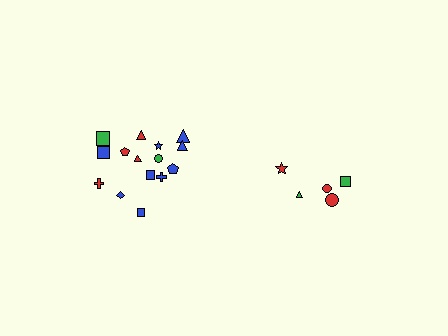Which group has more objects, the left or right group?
The left group.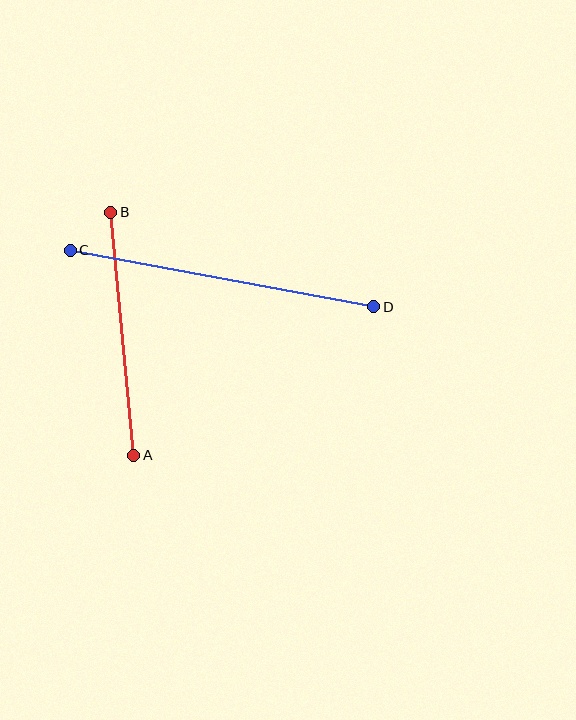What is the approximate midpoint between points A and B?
The midpoint is at approximately (122, 334) pixels.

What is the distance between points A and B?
The distance is approximately 244 pixels.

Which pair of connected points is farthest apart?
Points C and D are farthest apart.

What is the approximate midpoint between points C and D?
The midpoint is at approximately (222, 279) pixels.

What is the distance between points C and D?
The distance is approximately 309 pixels.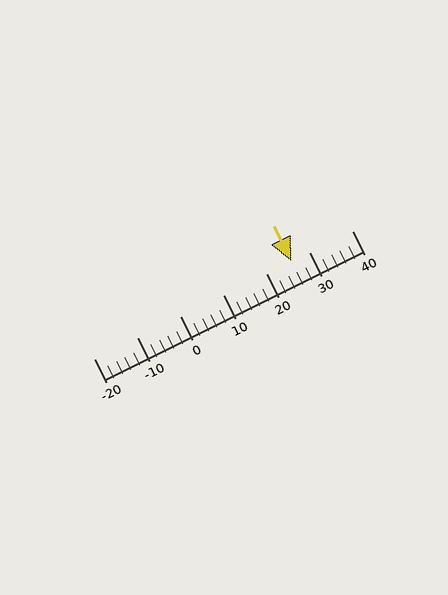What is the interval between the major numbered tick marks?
The major tick marks are spaced 10 units apart.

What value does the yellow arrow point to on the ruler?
The yellow arrow points to approximately 26.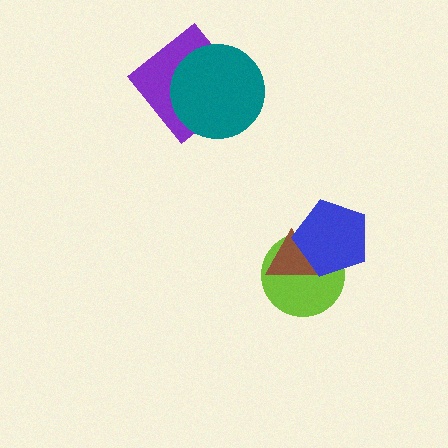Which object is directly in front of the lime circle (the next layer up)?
The brown triangle is directly in front of the lime circle.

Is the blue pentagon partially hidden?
No, no other shape covers it.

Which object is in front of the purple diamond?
The teal circle is in front of the purple diamond.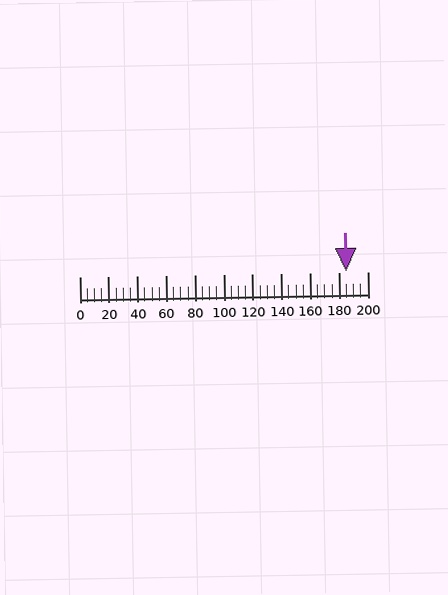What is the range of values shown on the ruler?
The ruler shows values from 0 to 200.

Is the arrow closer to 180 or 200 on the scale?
The arrow is closer to 180.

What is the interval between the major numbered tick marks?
The major tick marks are spaced 20 units apart.